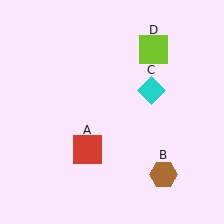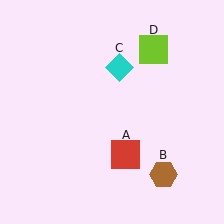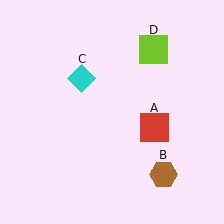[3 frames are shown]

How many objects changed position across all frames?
2 objects changed position: red square (object A), cyan diamond (object C).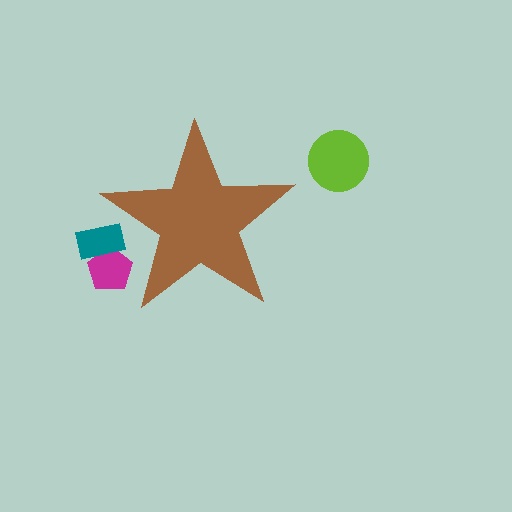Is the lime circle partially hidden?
No, the lime circle is fully visible.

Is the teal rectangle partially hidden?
Yes, the teal rectangle is partially hidden behind the brown star.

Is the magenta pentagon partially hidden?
Yes, the magenta pentagon is partially hidden behind the brown star.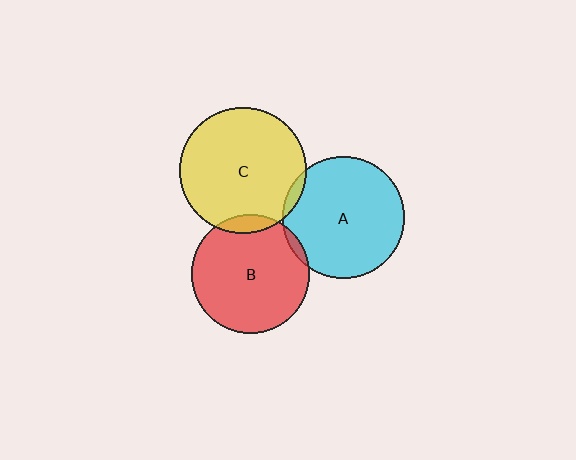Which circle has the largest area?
Circle C (yellow).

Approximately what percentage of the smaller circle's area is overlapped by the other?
Approximately 5%.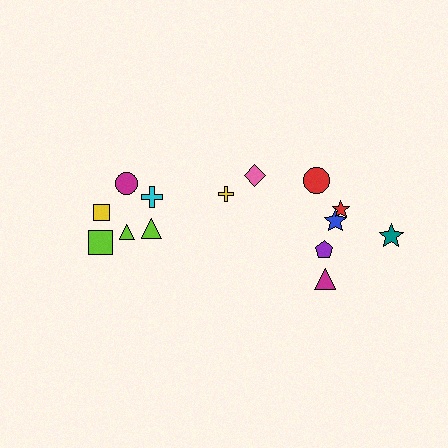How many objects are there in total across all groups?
There are 14 objects.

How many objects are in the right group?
There are 8 objects.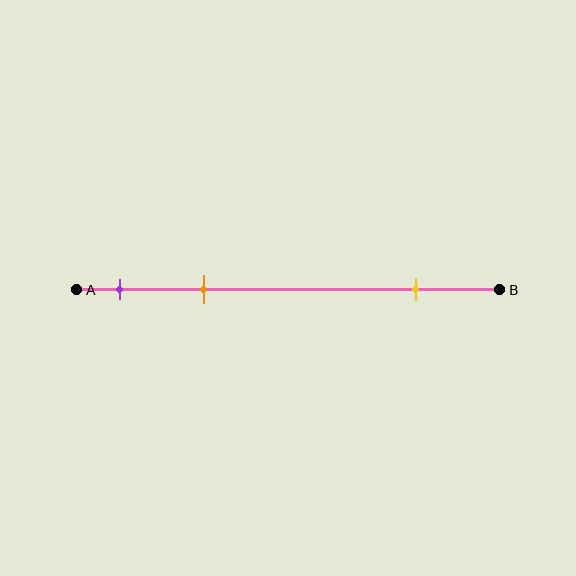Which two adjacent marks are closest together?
The purple and orange marks are the closest adjacent pair.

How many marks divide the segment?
There are 3 marks dividing the segment.